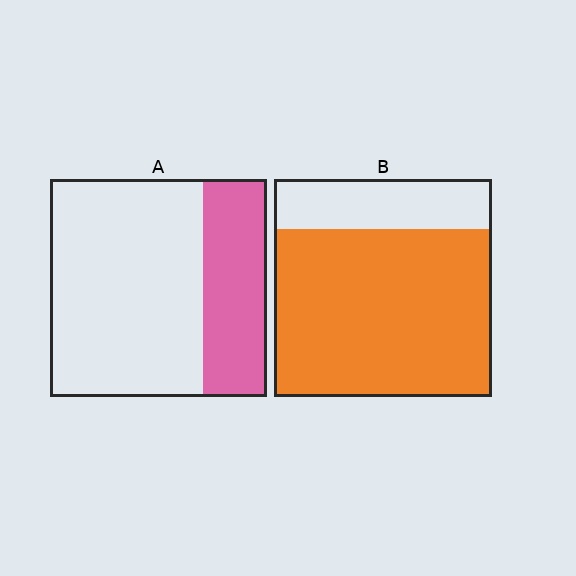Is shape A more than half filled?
No.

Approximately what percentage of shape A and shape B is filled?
A is approximately 30% and B is approximately 75%.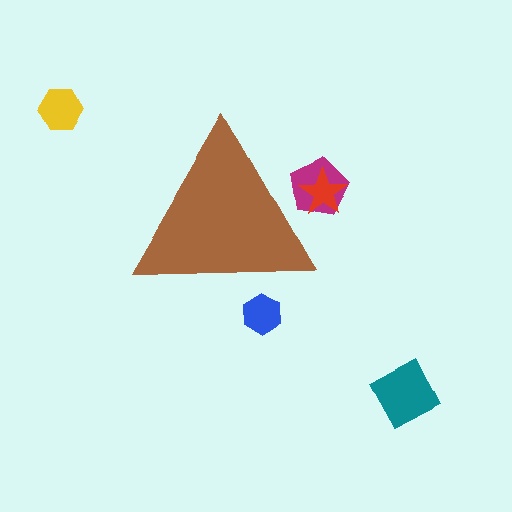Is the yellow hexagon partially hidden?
No, the yellow hexagon is fully visible.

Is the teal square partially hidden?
No, the teal square is fully visible.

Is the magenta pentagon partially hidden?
Yes, the magenta pentagon is partially hidden behind the brown triangle.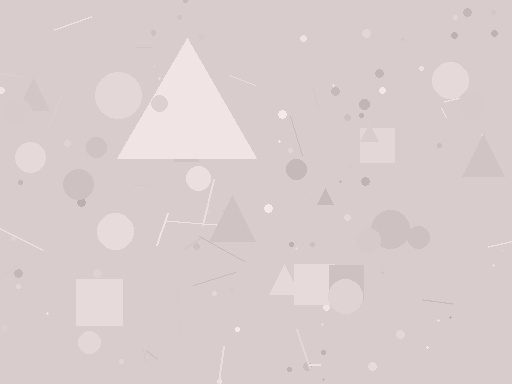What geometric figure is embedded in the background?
A triangle is embedded in the background.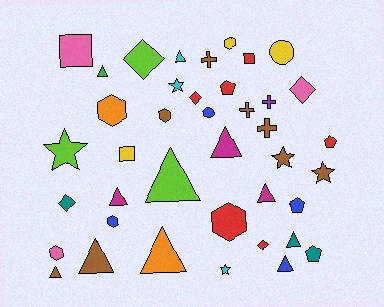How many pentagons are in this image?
There are 4 pentagons.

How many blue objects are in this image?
There are 4 blue objects.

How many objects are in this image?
There are 40 objects.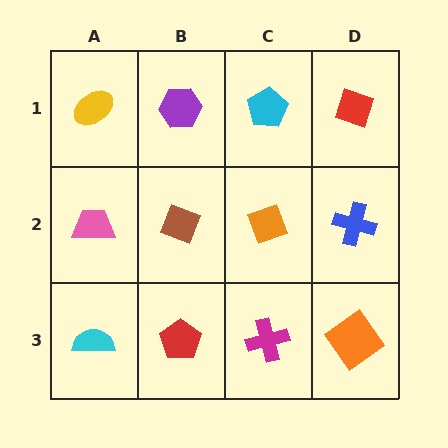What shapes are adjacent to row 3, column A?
A pink trapezoid (row 2, column A), a red pentagon (row 3, column B).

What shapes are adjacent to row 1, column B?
A brown diamond (row 2, column B), a yellow ellipse (row 1, column A), a cyan pentagon (row 1, column C).